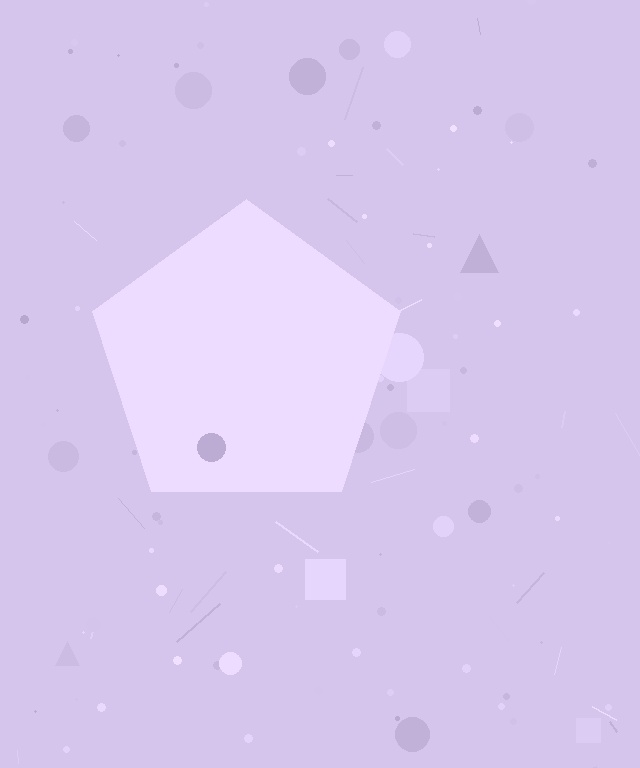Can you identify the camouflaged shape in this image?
The camouflaged shape is a pentagon.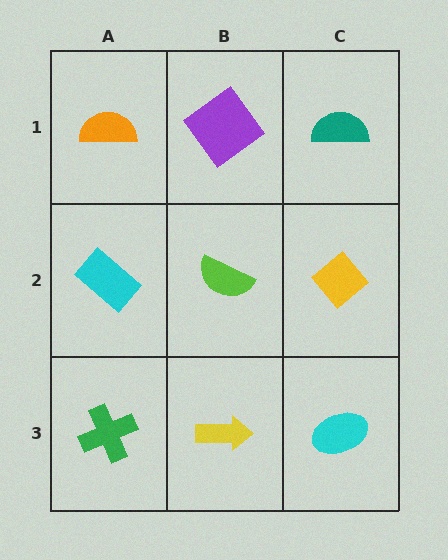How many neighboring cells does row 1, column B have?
3.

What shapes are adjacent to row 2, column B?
A purple diamond (row 1, column B), a yellow arrow (row 3, column B), a cyan rectangle (row 2, column A), a yellow diamond (row 2, column C).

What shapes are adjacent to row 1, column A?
A cyan rectangle (row 2, column A), a purple diamond (row 1, column B).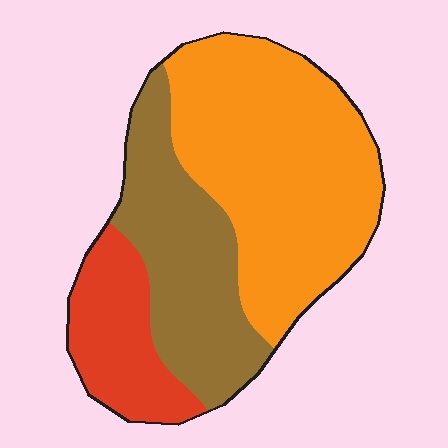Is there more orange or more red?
Orange.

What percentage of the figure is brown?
Brown takes up about one third (1/3) of the figure.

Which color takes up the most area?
Orange, at roughly 50%.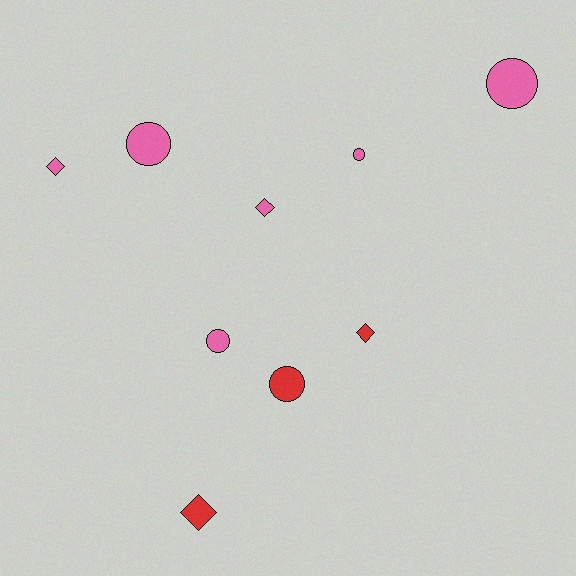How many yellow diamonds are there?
There are no yellow diamonds.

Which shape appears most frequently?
Circle, with 5 objects.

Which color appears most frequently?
Pink, with 6 objects.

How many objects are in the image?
There are 9 objects.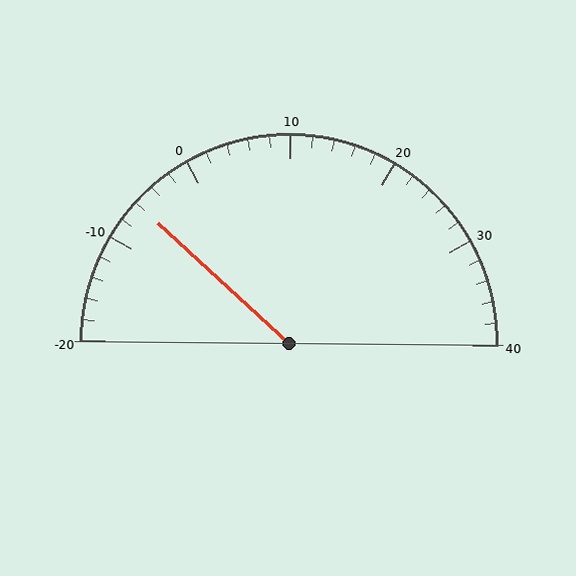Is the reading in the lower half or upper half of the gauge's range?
The reading is in the lower half of the range (-20 to 40).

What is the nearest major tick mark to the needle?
The nearest major tick mark is -10.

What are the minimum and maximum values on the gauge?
The gauge ranges from -20 to 40.